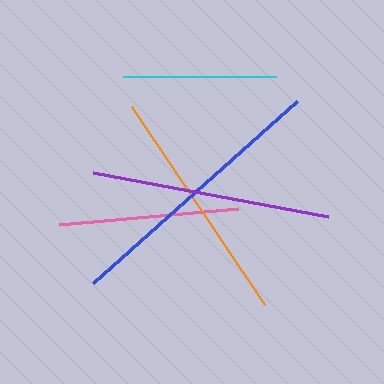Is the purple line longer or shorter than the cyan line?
The purple line is longer than the cyan line.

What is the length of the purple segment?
The purple segment is approximately 239 pixels long.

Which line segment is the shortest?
The cyan line is the shortest at approximately 153 pixels.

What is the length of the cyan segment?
The cyan segment is approximately 153 pixels long.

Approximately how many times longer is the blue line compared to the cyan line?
The blue line is approximately 1.8 times the length of the cyan line.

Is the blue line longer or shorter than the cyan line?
The blue line is longer than the cyan line.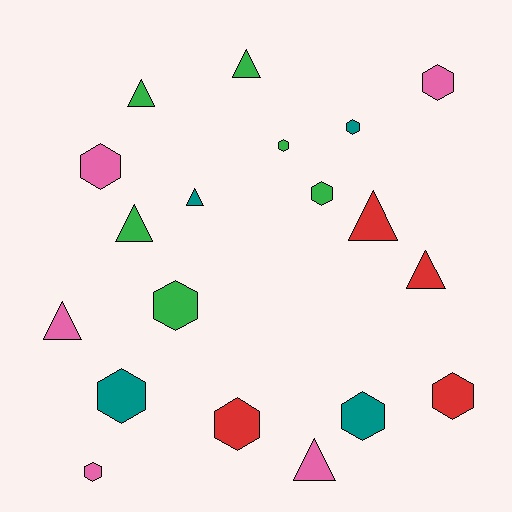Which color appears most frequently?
Green, with 6 objects.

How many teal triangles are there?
There is 1 teal triangle.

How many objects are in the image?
There are 19 objects.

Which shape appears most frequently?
Hexagon, with 11 objects.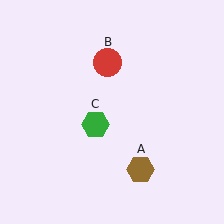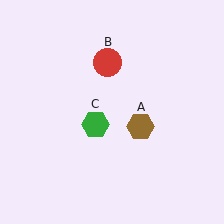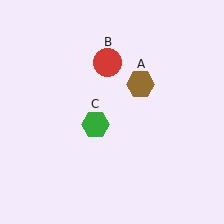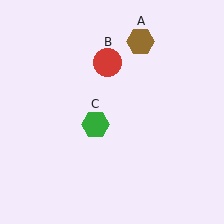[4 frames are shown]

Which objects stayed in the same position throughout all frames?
Red circle (object B) and green hexagon (object C) remained stationary.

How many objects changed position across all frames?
1 object changed position: brown hexagon (object A).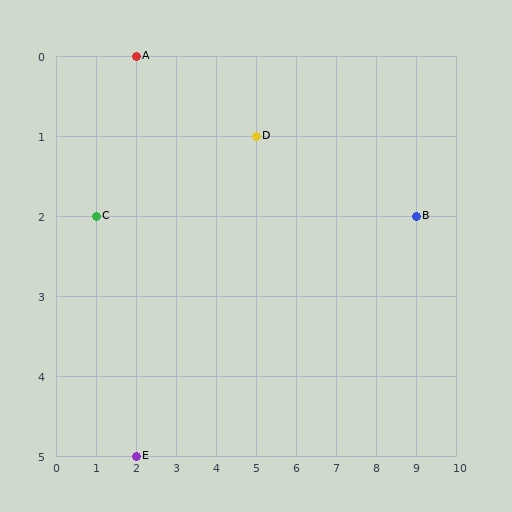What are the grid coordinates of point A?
Point A is at grid coordinates (2, 0).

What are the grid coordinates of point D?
Point D is at grid coordinates (5, 1).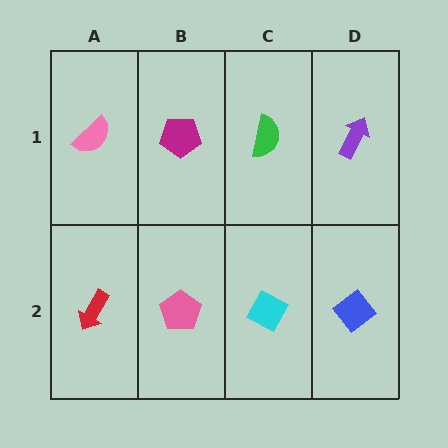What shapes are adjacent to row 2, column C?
A green semicircle (row 1, column C), a pink pentagon (row 2, column B), a blue diamond (row 2, column D).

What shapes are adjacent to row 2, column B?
A magenta pentagon (row 1, column B), a red arrow (row 2, column A), a cyan diamond (row 2, column C).